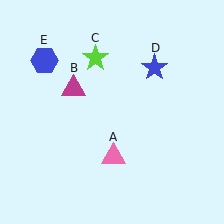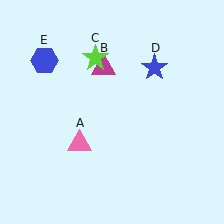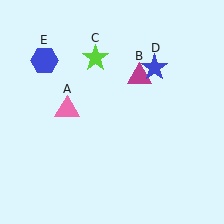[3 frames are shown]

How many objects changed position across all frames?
2 objects changed position: pink triangle (object A), magenta triangle (object B).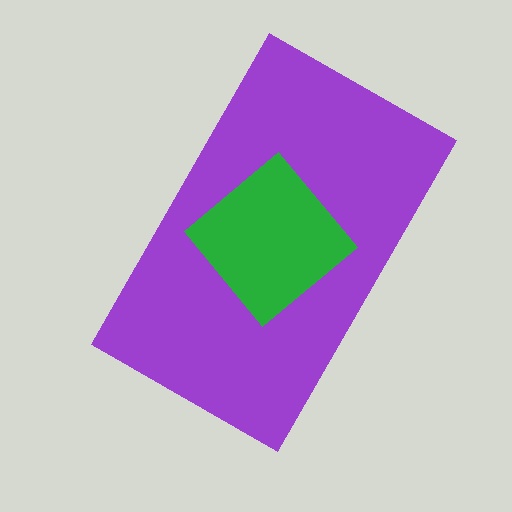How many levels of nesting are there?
2.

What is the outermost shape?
The purple rectangle.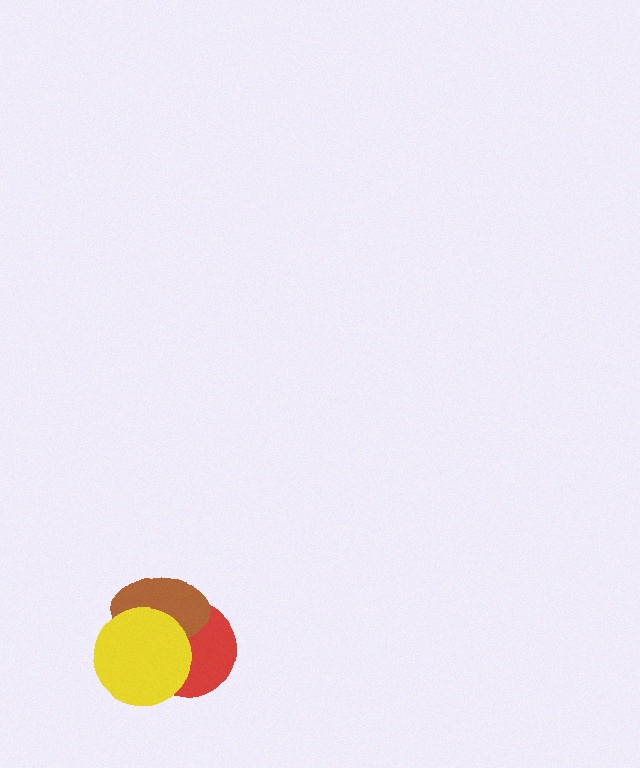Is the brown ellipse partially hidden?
Yes, it is partially covered by another shape.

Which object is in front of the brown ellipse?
The yellow circle is in front of the brown ellipse.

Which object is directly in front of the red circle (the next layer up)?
The brown ellipse is directly in front of the red circle.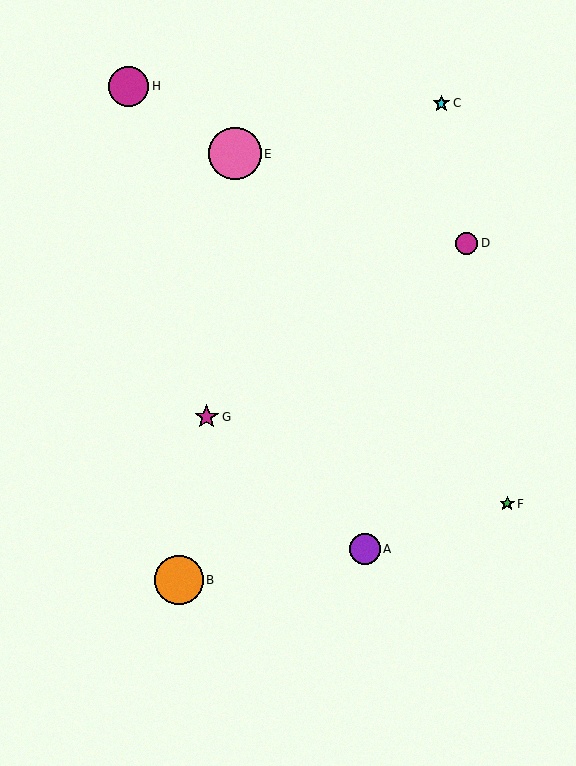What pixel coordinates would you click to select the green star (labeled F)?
Click at (507, 504) to select the green star F.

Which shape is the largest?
The pink circle (labeled E) is the largest.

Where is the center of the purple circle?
The center of the purple circle is at (365, 549).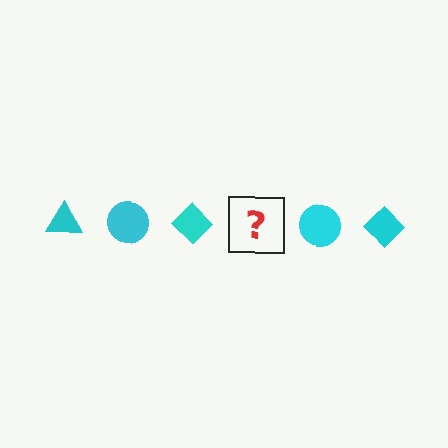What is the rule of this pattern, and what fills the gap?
The rule is that the pattern cycles through triangle, circle, diamond shapes in cyan. The gap should be filled with a cyan triangle.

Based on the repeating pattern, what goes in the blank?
The blank should be a cyan triangle.